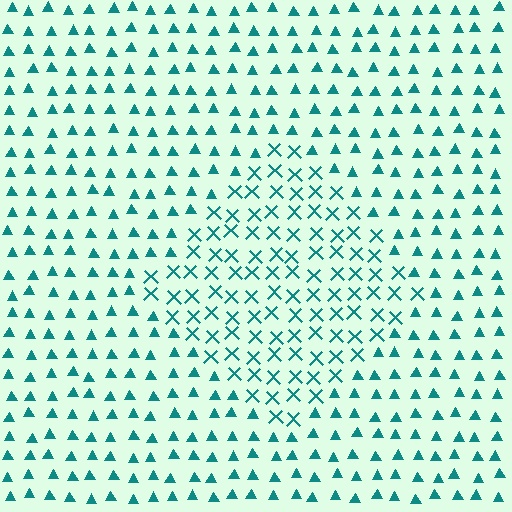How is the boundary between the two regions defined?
The boundary is defined by a change in element shape: X marks inside vs. triangles outside. All elements share the same color and spacing.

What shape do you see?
I see a diamond.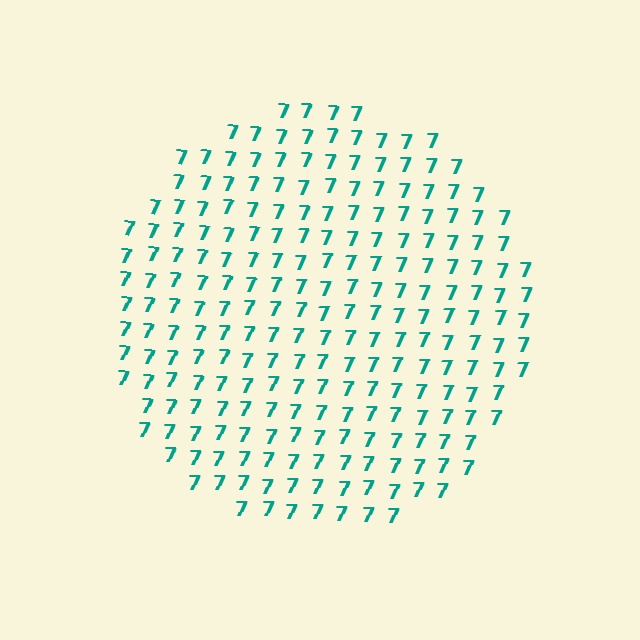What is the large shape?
The large shape is a circle.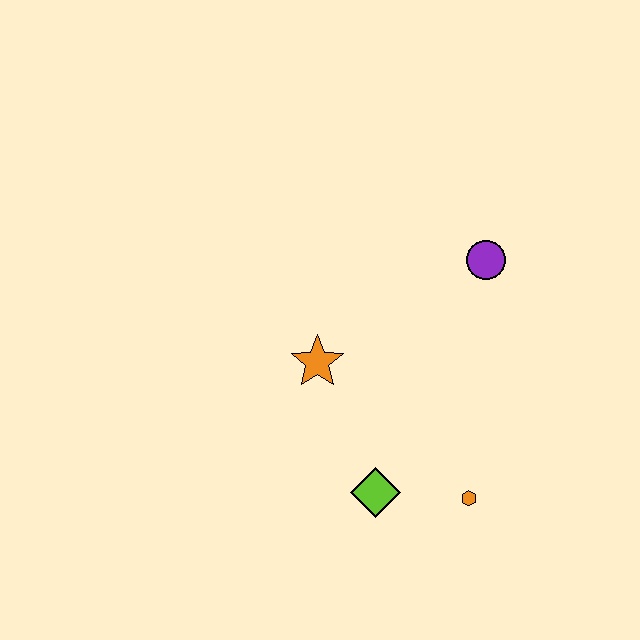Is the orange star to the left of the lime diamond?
Yes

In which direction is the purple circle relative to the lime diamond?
The purple circle is above the lime diamond.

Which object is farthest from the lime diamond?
The purple circle is farthest from the lime diamond.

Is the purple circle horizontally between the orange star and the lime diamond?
No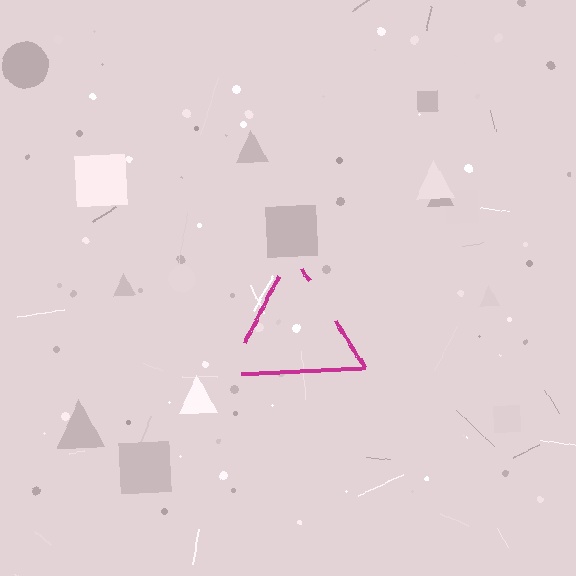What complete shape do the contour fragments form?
The contour fragments form a triangle.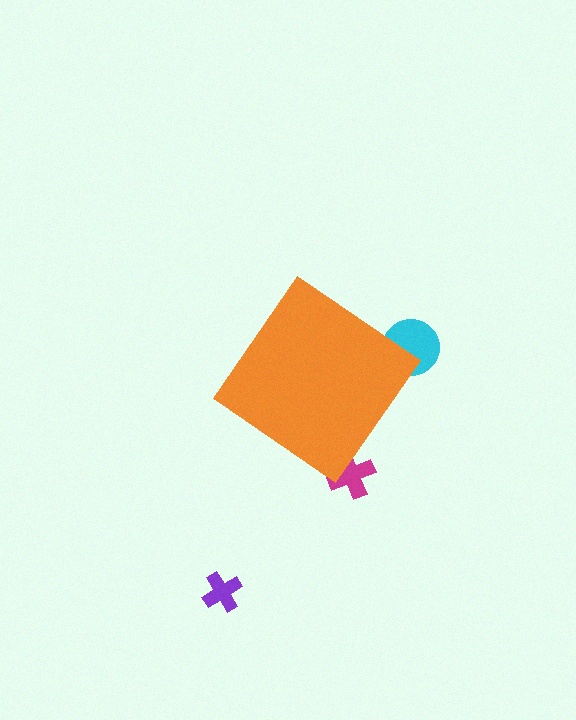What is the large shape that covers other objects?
An orange diamond.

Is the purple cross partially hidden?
No, the purple cross is fully visible.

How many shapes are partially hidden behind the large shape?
2 shapes are partially hidden.